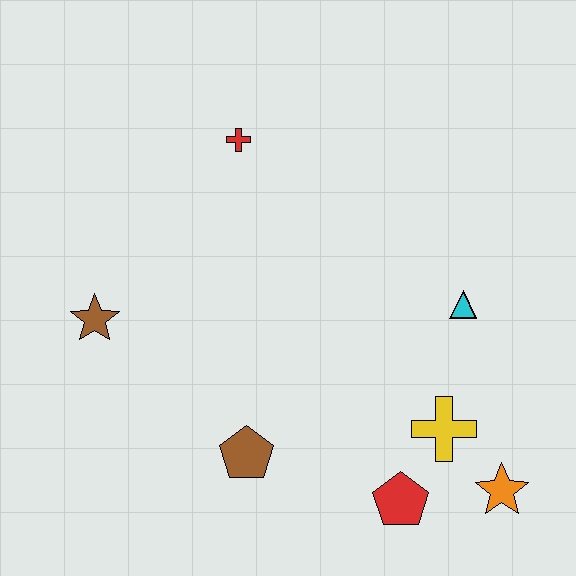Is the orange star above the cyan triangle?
No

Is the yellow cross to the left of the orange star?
Yes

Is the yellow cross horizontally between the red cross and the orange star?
Yes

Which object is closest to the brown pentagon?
The red pentagon is closest to the brown pentagon.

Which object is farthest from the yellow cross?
The brown star is farthest from the yellow cross.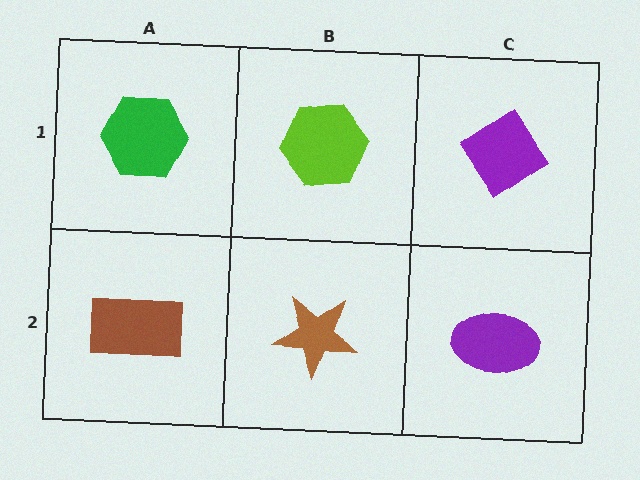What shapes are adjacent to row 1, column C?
A purple ellipse (row 2, column C), a lime hexagon (row 1, column B).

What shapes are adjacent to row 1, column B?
A brown star (row 2, column B), a green hexagon (row 1, column A), a purple diamond (row 1, column C).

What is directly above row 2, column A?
A green hexagon.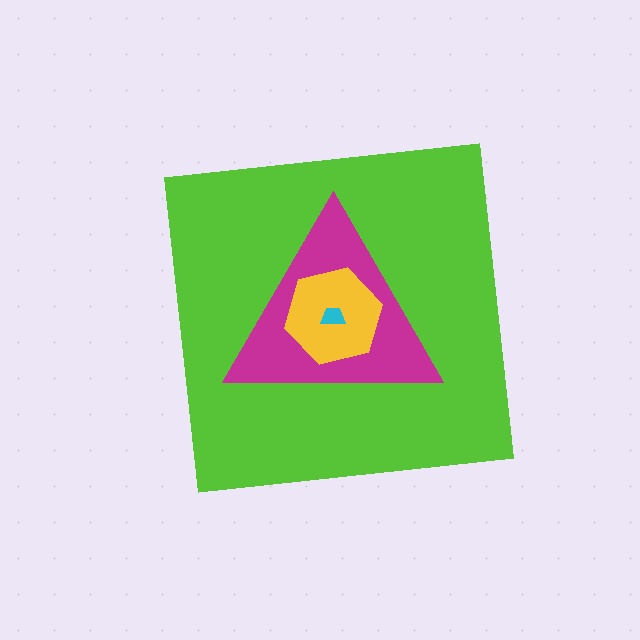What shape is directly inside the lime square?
The magenta triangle.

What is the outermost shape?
The lime square.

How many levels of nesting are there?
4.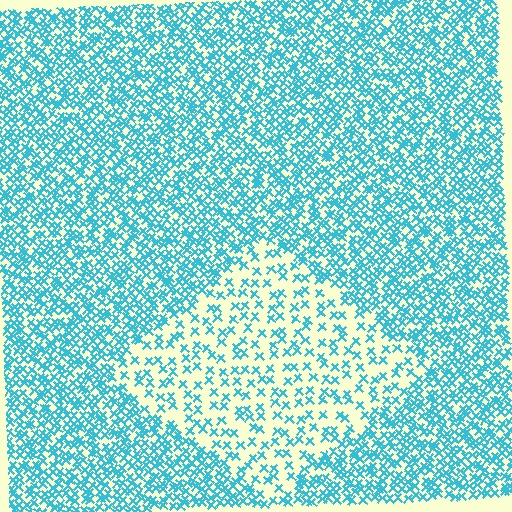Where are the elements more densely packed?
The elements are more densely packed outside the diamond boundary.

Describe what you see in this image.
The image contains small cyan elements arranged at two different densities. A diamond-shaped region is visible where the elements are less densely packed than the surrounding area.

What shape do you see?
I see a diamond.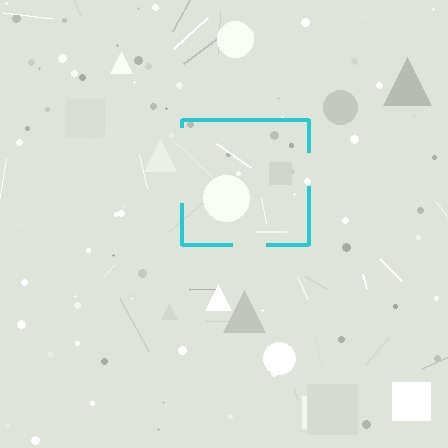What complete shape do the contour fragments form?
The contour fragments form a square.